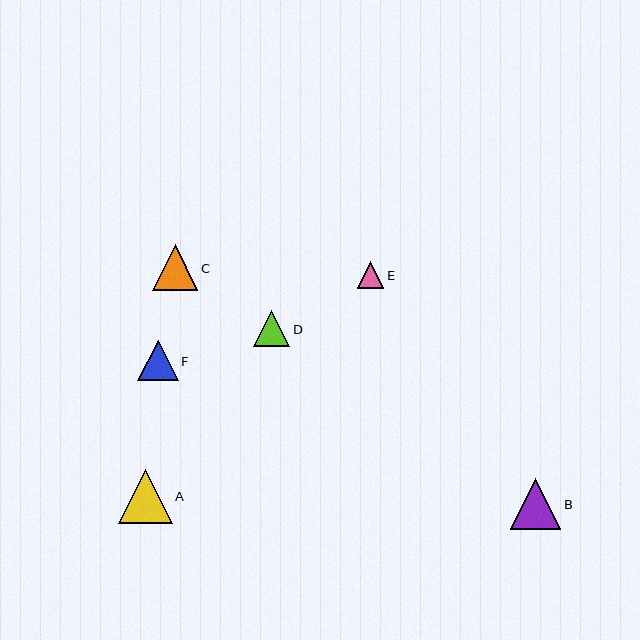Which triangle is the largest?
Triangle A is the largest with a size of approximately 54 pixels.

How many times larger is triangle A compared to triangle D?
Triangle A is approximately 1.5 times the size of triangle D.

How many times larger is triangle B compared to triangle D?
Triangle B is approximately 1.4 times the size of triangle D.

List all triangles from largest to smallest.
From largest to smallest: A, B, C, F, D, E.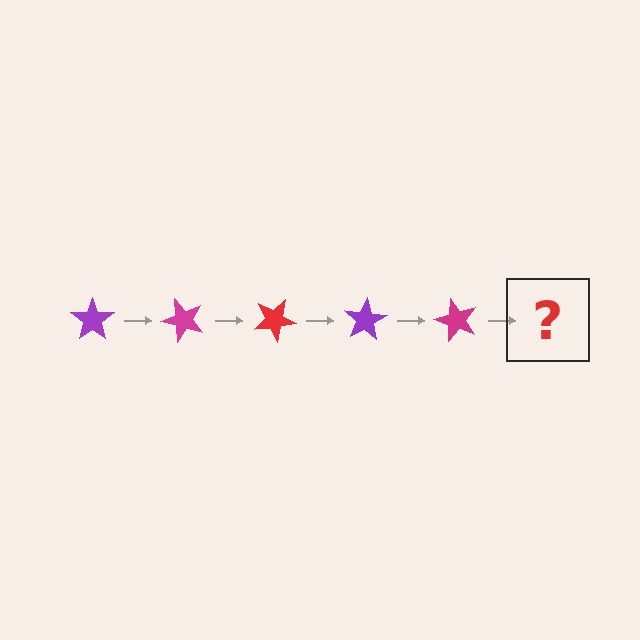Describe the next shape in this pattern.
It should be a red star, rotated 250 degrees from the start.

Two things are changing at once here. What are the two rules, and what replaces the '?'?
The two rules are that it rotates 50 degrees each step and the color cycles through purple, magenta, and red. The '?' should be a red star, rotated 250 degrees from the start.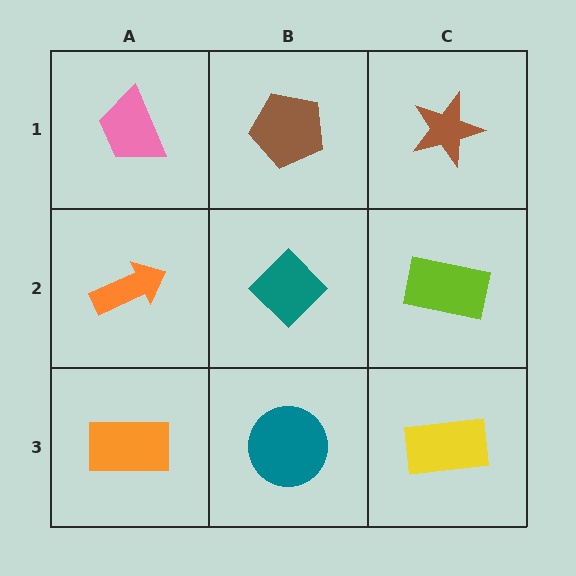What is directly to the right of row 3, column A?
A teal circle.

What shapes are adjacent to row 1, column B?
A teal diamond (row 2, column B), a pink trapezoid (row 1, column A), a brown star (row 1, column C).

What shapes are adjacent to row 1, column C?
A lime rectangle (row 2, column C), a brown pentagon (row 1, column B).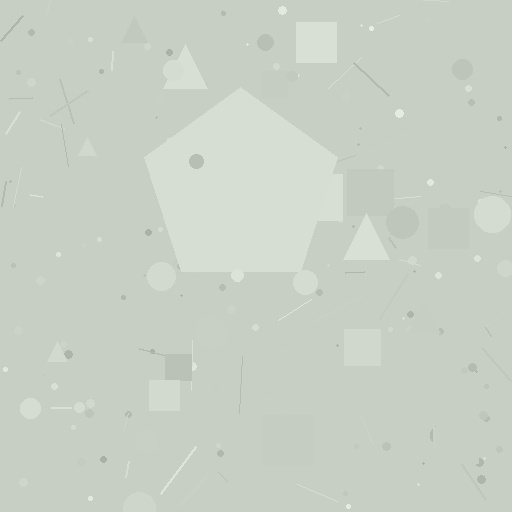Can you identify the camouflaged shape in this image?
The camouflaged shape is a pentagon.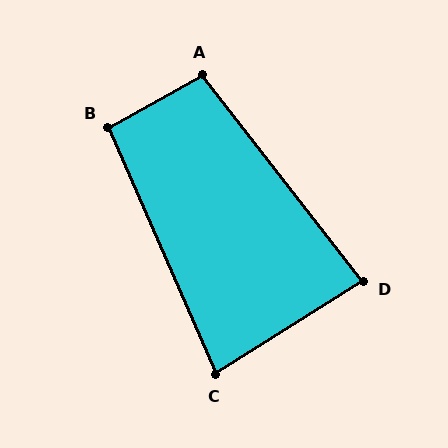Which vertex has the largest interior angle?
A, at approximately 99 degrees.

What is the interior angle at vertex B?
Approximately 96 degrees (obtuse).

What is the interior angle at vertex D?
Approximately 84 degrees (acute).